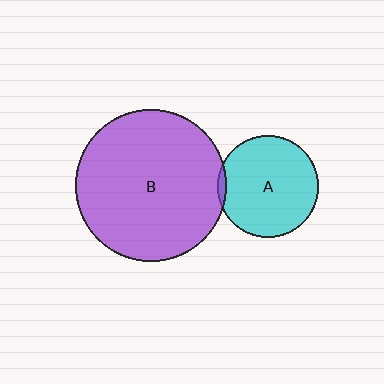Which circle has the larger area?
Circle B (purple).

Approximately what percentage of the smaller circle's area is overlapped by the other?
Approximately 5%.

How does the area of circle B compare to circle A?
Approximately 2.2 times.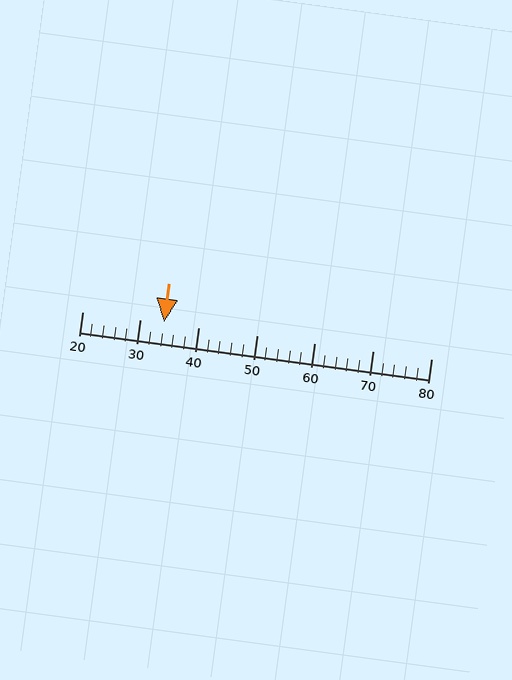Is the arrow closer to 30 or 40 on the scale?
The arrow is closer to 30.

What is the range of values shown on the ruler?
The ruler shows values from 20 to 80.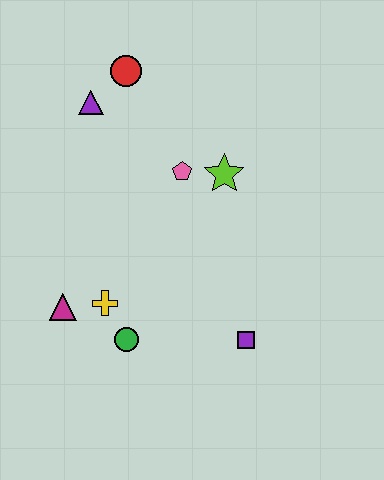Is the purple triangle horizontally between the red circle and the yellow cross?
No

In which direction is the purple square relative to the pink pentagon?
The purple square is below the pink pentagon.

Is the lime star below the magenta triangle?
No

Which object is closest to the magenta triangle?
The yellow cross is closest to the magenta triangle.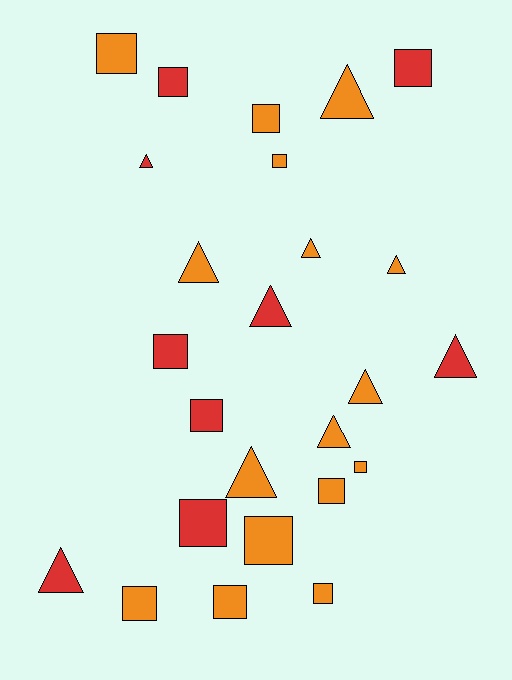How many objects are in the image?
There are 25 objects.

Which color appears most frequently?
Orange, with 16 objects.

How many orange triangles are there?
There are 7 orange triangles.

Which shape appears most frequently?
Square, with 14 objects.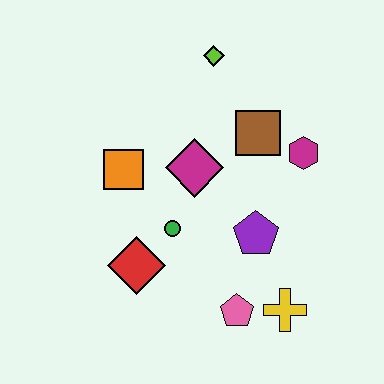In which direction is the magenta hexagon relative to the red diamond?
The magenta hexagon is to the right of the red diamond.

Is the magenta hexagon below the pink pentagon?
No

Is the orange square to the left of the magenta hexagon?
Yes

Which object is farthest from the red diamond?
The lime diamond is farthest from the red diamond.